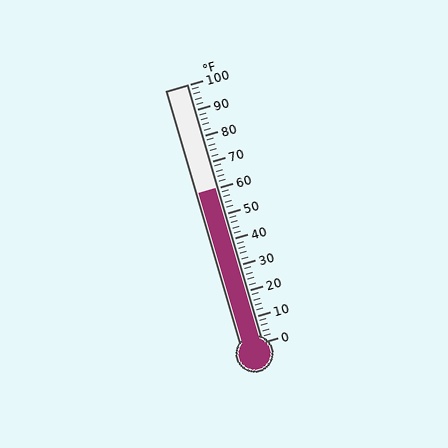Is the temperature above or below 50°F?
The temperature is above 50°F.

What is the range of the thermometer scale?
The thermometer scale ranges from 0°F to 100°F.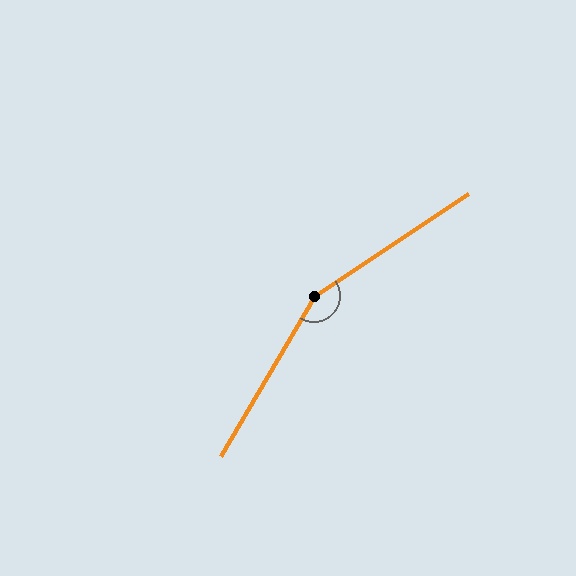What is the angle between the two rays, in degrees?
Approximately 154 degrees.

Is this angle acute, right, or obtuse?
It is obtuse.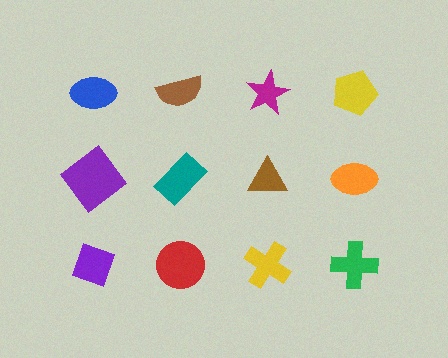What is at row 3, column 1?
A purple diamond.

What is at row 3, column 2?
A red circle.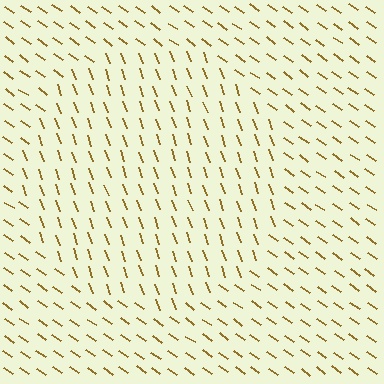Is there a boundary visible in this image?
Yes, there is a texture boundary formed by a change in line orientation.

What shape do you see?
I see a circle.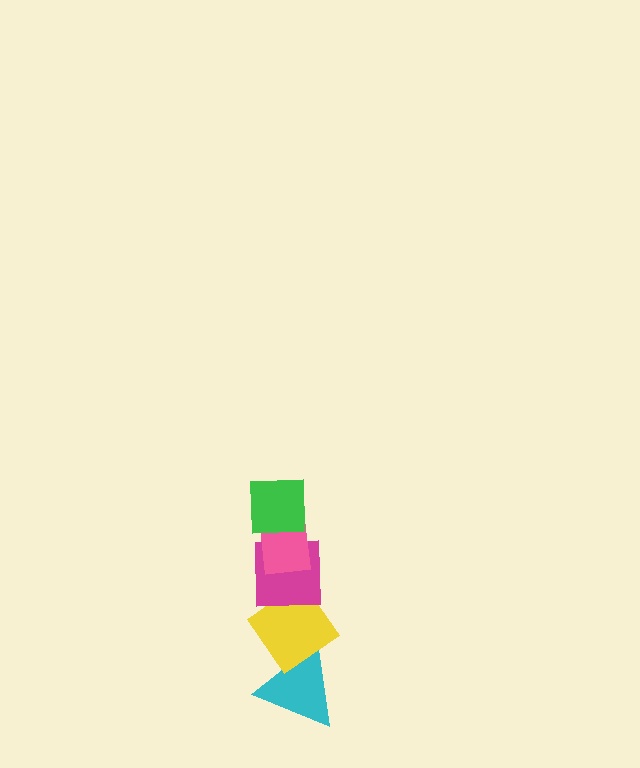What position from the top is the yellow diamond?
The yellow diamond is 4th from the top.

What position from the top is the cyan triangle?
The cyan triangle is 5th from the top.